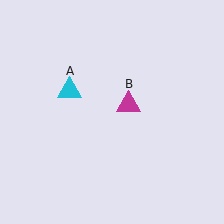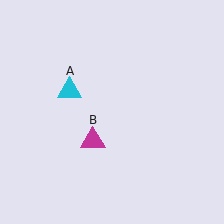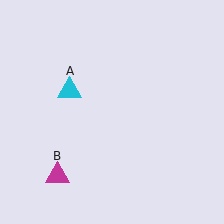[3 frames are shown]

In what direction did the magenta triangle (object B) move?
The magenta triangle (object B) moved down and to the left.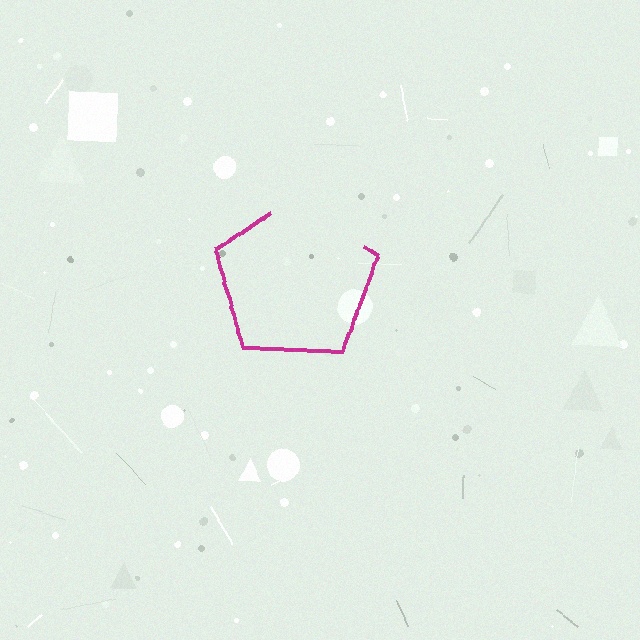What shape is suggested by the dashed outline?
The dashed outline suggests a pentagon.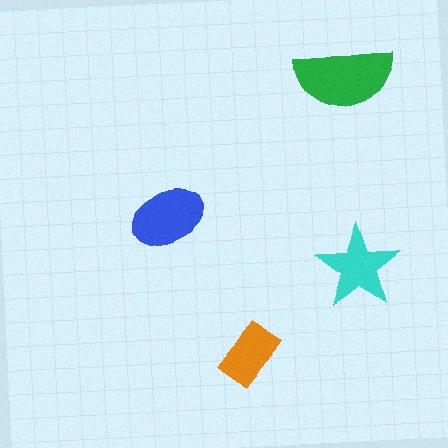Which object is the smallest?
The orange rectangle.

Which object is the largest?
The green semicircle.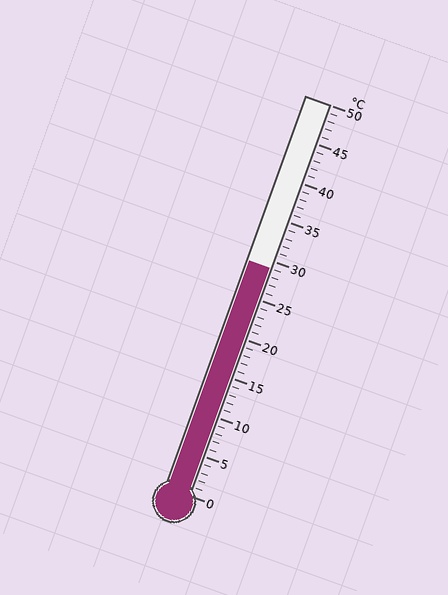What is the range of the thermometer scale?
The thermometer scale ranges from 0°C to 50°C.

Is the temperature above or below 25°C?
The temperature is above 25°C.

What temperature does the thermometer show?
The thermometer shows approximately 29°C.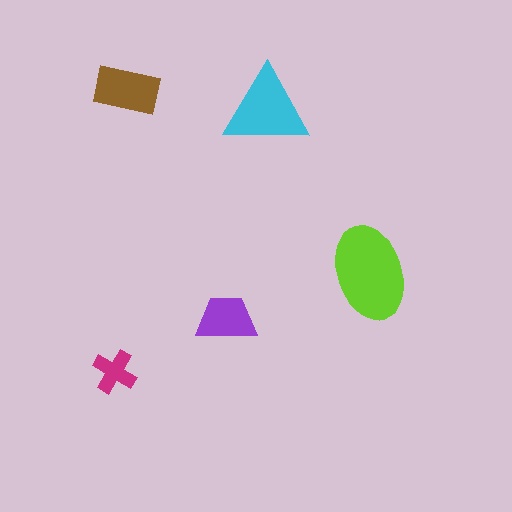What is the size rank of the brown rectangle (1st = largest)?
3rd.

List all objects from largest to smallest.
The lime ellipse, the cyan triangle, the brown rectangle, the purple trapezoid, the magenta cross.